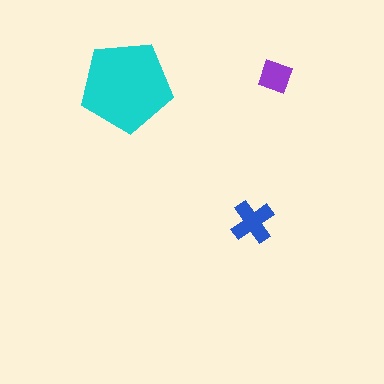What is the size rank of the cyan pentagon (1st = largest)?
1st.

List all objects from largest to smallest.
The cyan pentagon, the blue cross, the purple diamond.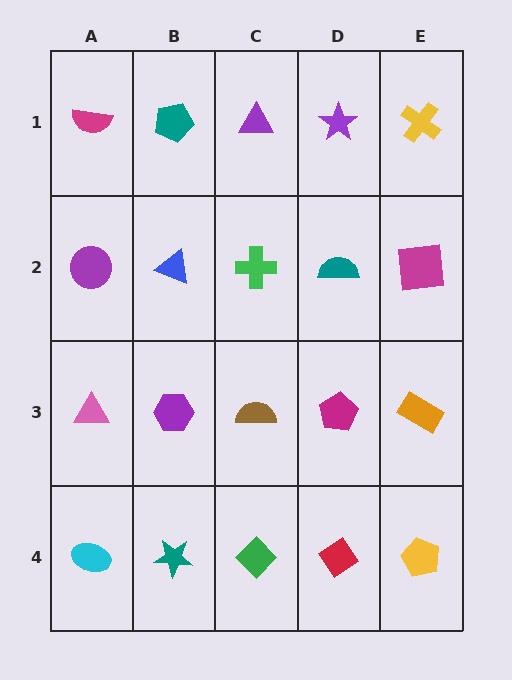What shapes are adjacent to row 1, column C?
A green cross (row 2, column C), a teal pentagon (row 1, column B), a purple star (row 1, column D).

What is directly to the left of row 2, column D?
A green cross.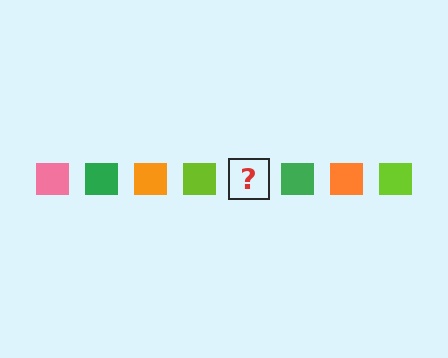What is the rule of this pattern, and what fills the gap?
The rule is that the pattern cycles through pink, green, orange, lime squares. The gap should be filled with a pink square.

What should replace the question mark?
The question mark should be replaced with a pink square.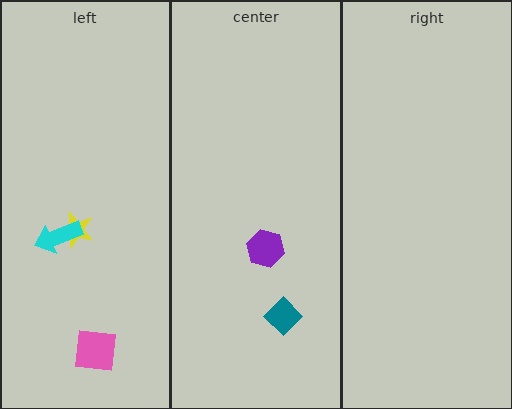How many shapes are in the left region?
3.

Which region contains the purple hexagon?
The center region.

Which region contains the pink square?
The left region.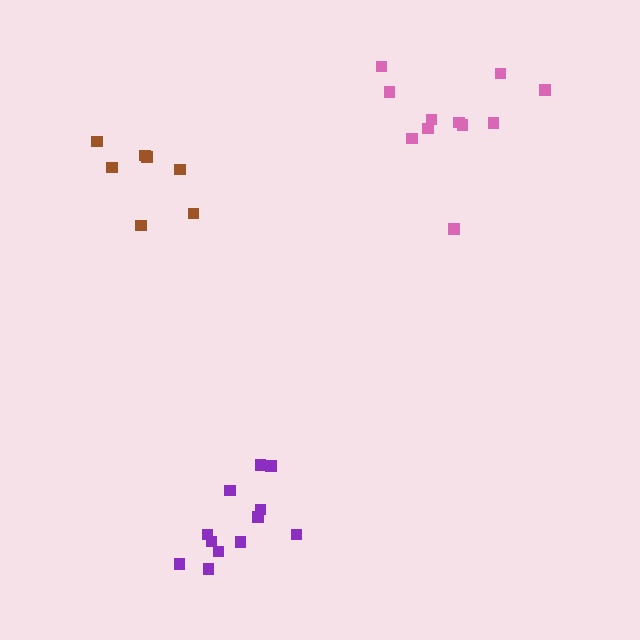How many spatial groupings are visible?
There are 3 spatial groupings.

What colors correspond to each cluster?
The clusters are colored: pink, brown, purple.